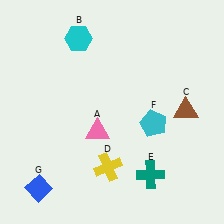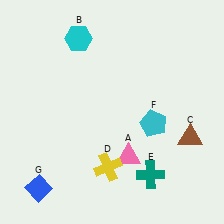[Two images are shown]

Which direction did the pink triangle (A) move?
The pink triangle (A) moved right.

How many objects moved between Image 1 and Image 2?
2 objects moved between the two images.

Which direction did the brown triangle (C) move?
The brown triangle (C) moved down.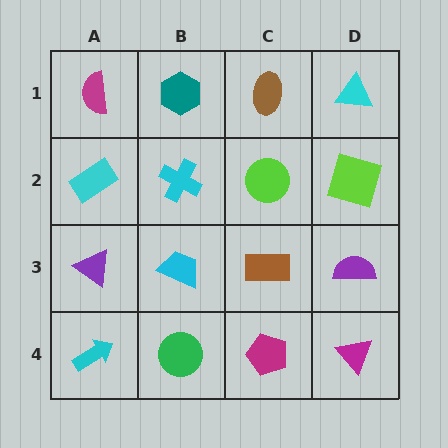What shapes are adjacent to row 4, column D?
A purple semicircle (row 3, column D), a magenta pentagon (row 4, column C).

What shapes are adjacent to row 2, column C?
A brown ellipse (row 1, column C), a brown rectangle (row 3, column C), a cyan cross (row 2, column B), a lime square (row 2, column D).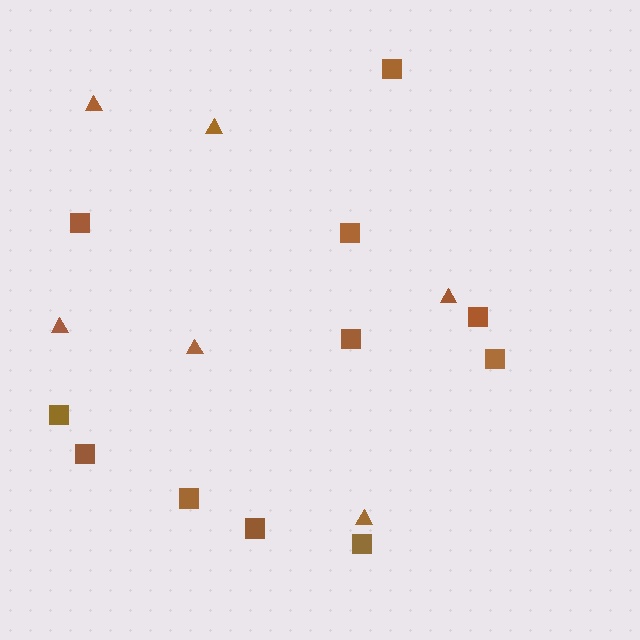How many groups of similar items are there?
There are 2 groups: one group of squares (11) and one group of triangles (6).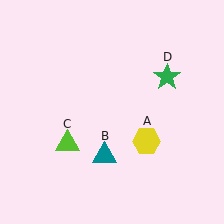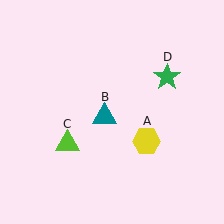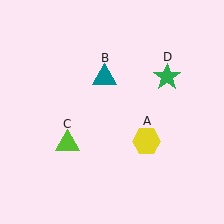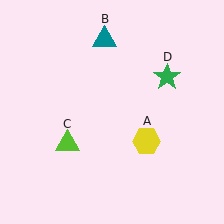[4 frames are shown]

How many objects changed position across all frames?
1 object changed position: teal triangle (object B).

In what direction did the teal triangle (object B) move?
The teal triangle (object B) moved up.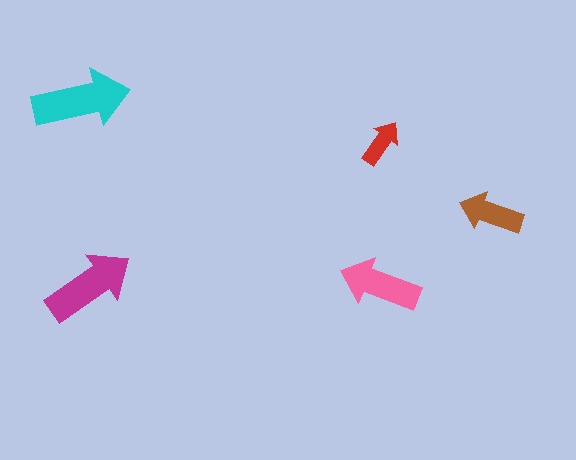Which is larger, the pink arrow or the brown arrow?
The pink one.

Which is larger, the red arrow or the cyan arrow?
The cyan one.